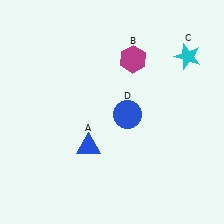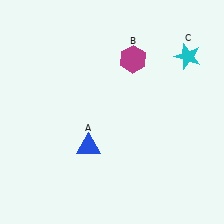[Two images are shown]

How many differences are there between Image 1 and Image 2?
There is 1 difference between the two images.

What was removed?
The blue circle (D) was removed in Image 2.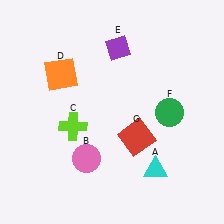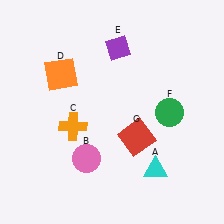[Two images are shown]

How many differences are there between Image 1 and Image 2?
There is 1 difference between the two images.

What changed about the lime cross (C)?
In Image 1, C is lime. In Image 2, it changed to orange.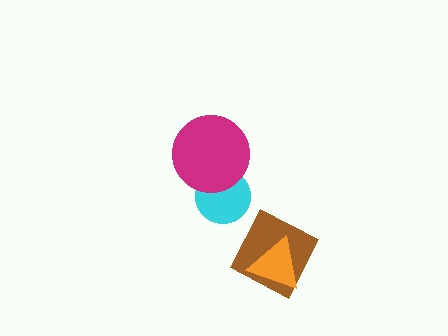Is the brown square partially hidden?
Yes, it is partially covered by another shape.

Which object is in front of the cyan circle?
The magenta circle is in front of the cyan circle.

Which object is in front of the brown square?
The orange triangle is in front of the brown square.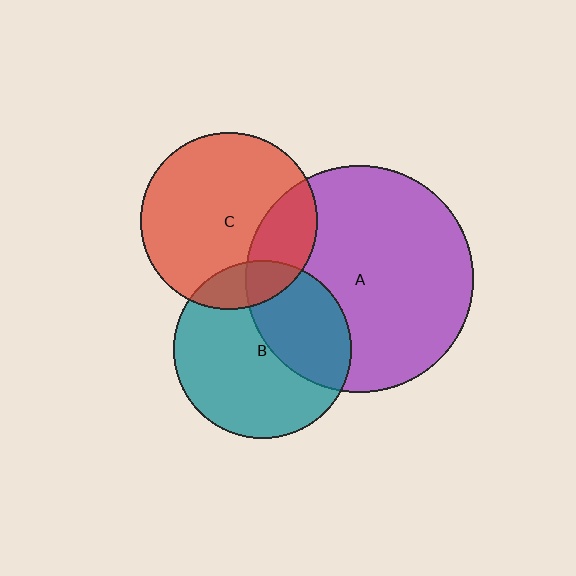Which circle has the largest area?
Circle A (purple).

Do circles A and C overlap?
Yes.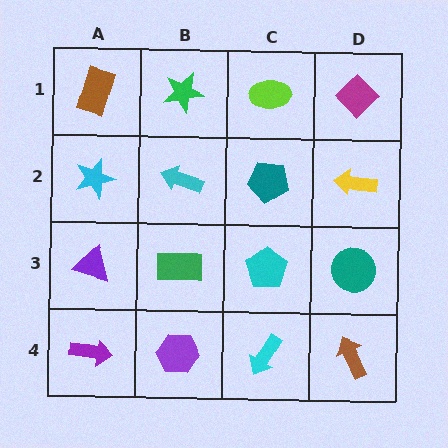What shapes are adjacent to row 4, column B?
A green rectangle (row 3, column B), a purple arrow (row 4, column A), a cyan arrow (row 4, column C).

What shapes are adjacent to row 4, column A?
A purple triangle (row 3, column A), a purple hexagon (row 4, column B).